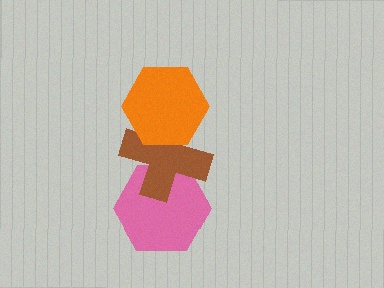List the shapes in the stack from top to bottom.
From top to bottom: the orange hexagon, the brown cross, the pink hexagon.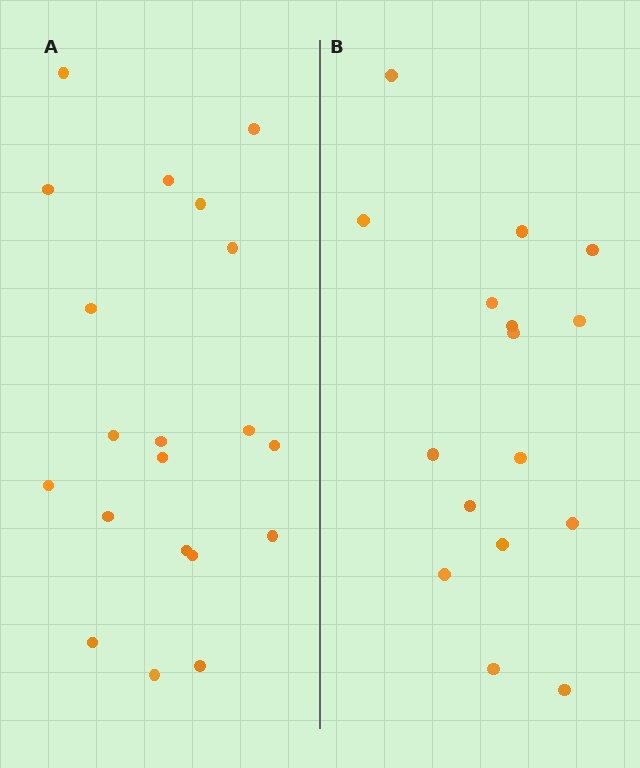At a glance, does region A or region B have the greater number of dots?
Region A (the left region) has more dots.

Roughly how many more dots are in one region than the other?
Region A has about 4 more dots than region B.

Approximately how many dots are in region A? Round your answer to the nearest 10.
About 20 dots.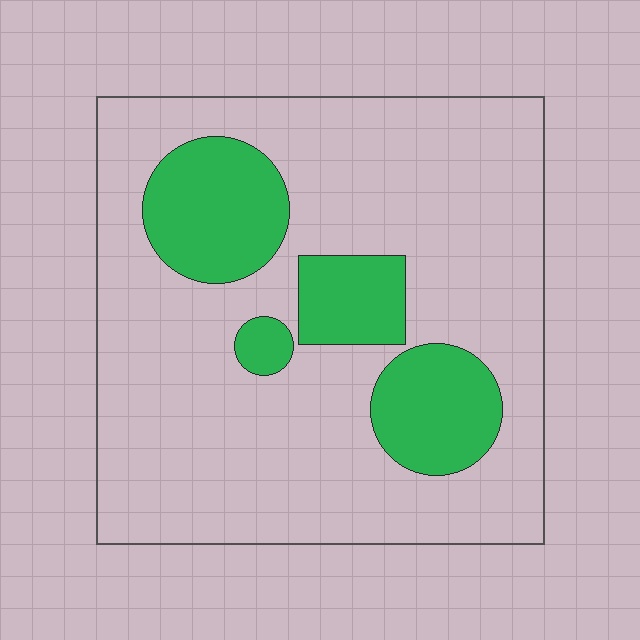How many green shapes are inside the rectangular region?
4.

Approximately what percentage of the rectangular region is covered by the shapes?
Approximately 20%.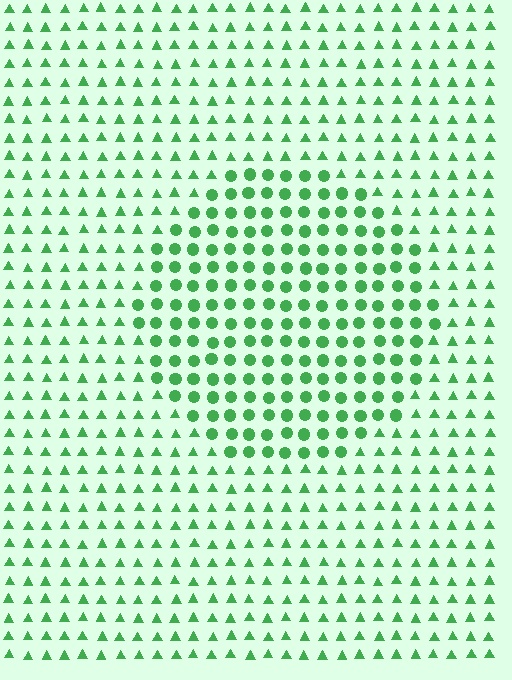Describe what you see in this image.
The image is filled with small green elements arranged in a uniform grid. A circle-shaped region contains circles, while the surrounding area contains triangles. The boundary is defined purely by the change in element shape.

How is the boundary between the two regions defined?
The boundary is defined by a change in element shape: circles inside vs. triangles outside. All elements share the same color and spacing.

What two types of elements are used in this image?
The image uses circles inside the circle region and triangles outside it.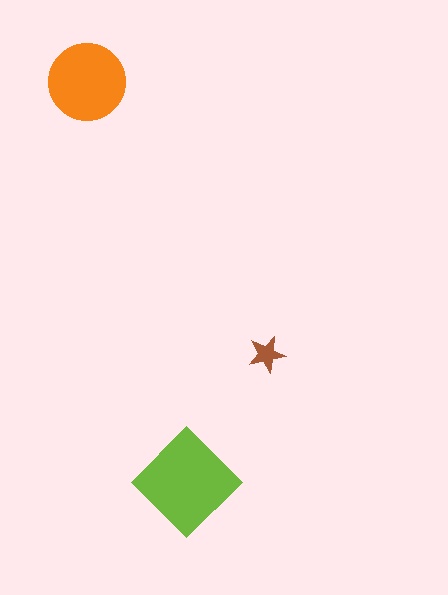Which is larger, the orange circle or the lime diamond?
The lime diamond.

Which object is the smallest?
The brown star.